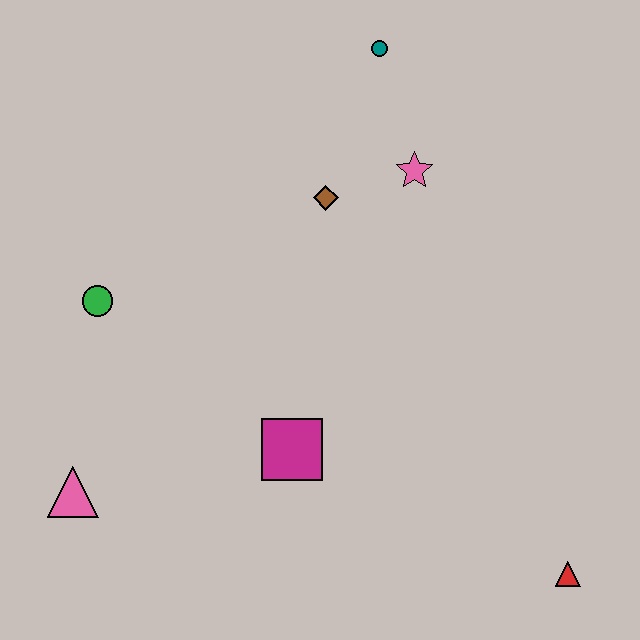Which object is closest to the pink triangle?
The green circle is closest to the pink triangle.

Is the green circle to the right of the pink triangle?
Yes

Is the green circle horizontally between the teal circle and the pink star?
No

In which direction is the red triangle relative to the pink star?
The red triangle is below the pink star.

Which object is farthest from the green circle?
The red triangle is farthest from the green circle.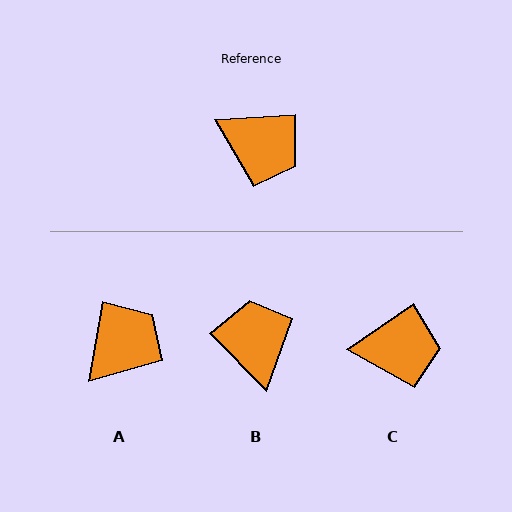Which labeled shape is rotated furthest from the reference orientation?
B, about 131 degrees away.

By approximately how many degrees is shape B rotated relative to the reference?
Approximately 131 degrees counter-clockwise.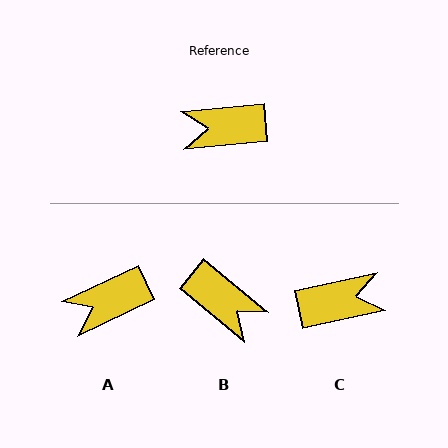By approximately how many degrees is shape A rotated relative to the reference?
Approximately 20 degrees counter-clockwise.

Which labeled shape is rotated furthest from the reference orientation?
C, about 173 degrees away.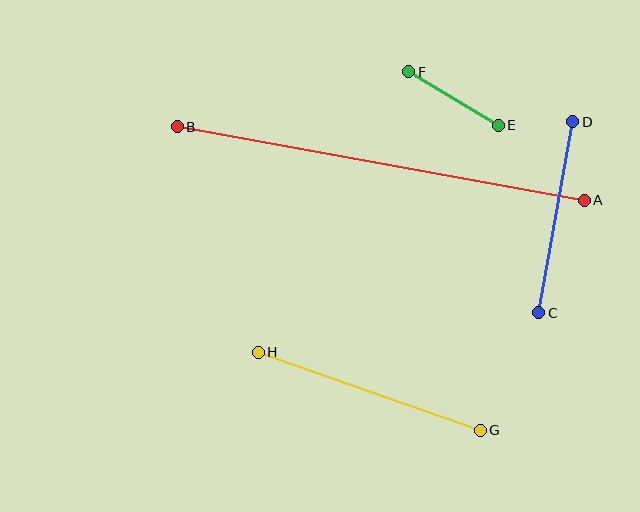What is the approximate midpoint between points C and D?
The midpoint is at approximately (556, 217) pixels.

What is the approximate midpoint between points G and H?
The midpoint is at approximately (369, 391) pixels.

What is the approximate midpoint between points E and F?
The midpoint is at approximately (454, 98) pixels.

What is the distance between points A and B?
The distance is approximately 414 pixels.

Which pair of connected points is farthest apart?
Points A and B are farthest apart.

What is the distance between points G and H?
The distance is approximately 236 pixels.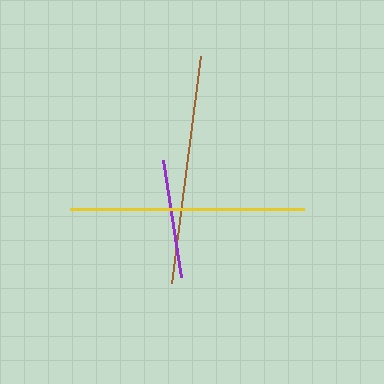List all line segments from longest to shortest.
From longest to shortest: yellow, brown, purple.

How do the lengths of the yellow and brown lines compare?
The yellow and brown lines are approximately the same length.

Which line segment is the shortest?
The purple line is the shortest at approximately 118 pixels.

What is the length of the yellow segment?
The yellow segment is approximately 234 pixels long.